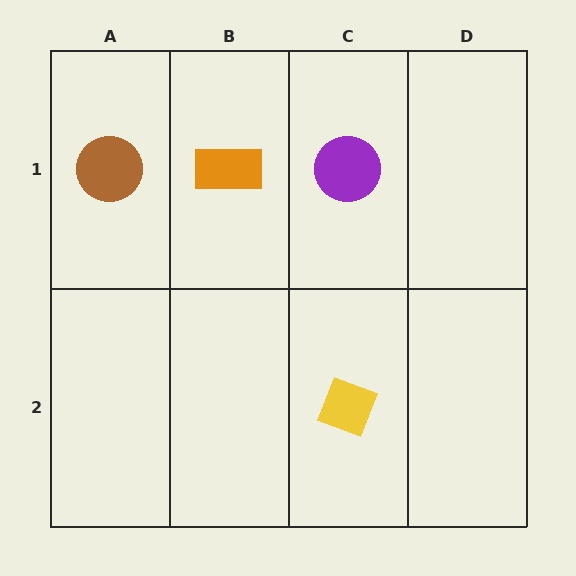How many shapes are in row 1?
3 shapes.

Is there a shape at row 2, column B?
No, that cell is empty.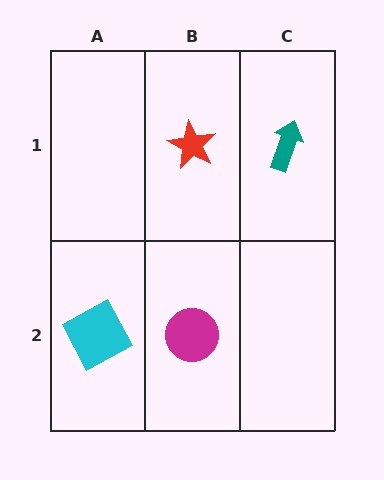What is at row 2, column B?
A magenta circle.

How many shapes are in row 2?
2 shapes.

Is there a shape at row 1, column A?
No, that cell is empty.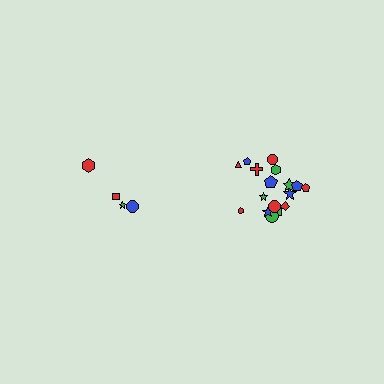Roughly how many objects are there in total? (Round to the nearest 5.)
Roughly 20 objects in total.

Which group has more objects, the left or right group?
The right group.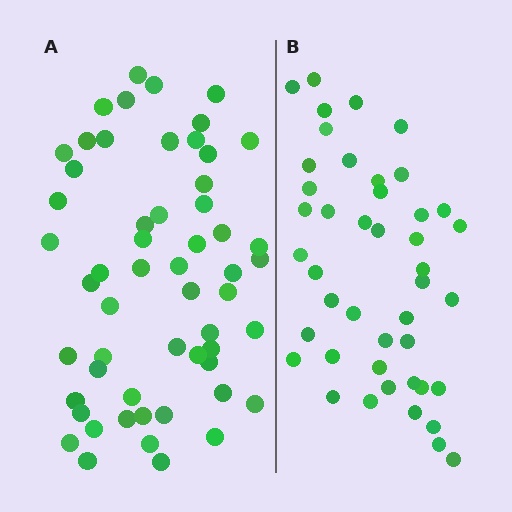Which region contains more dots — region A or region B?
Region A (the left region) has more dots.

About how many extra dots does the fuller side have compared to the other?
Region A has roughly 12 or so more dots than region B.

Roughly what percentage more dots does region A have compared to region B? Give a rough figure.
About 25% more.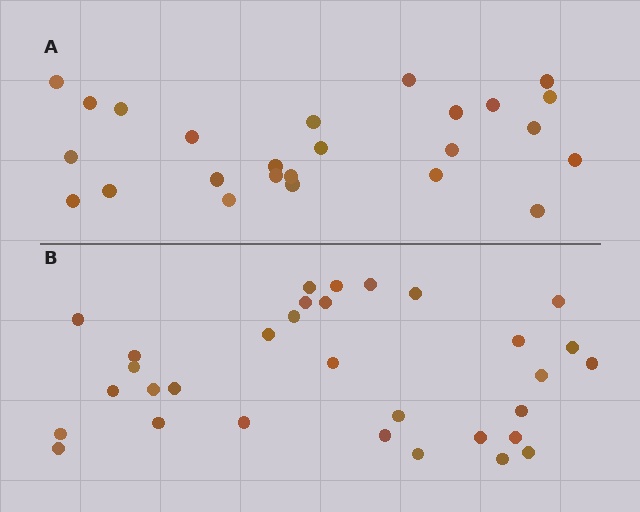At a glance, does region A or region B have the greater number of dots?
Region B (the bottom region) has more dots.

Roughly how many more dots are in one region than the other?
Region B has roughly 8 or so more dots than region A.